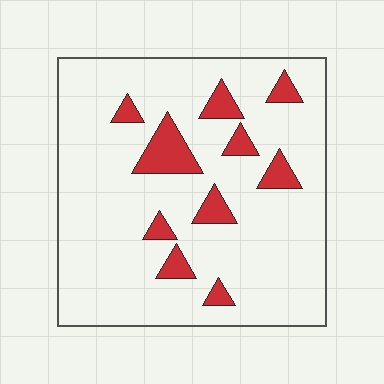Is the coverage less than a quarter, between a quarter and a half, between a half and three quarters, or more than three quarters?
Less than a quarter.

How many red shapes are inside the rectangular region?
10.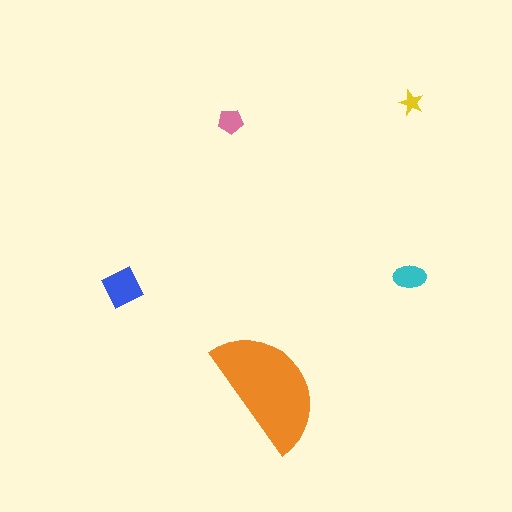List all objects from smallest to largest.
The yellow star, the pink pentagon, the cyan ellipse, the blue diamond, the orange semicircle.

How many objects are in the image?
There are 5 objects in the image.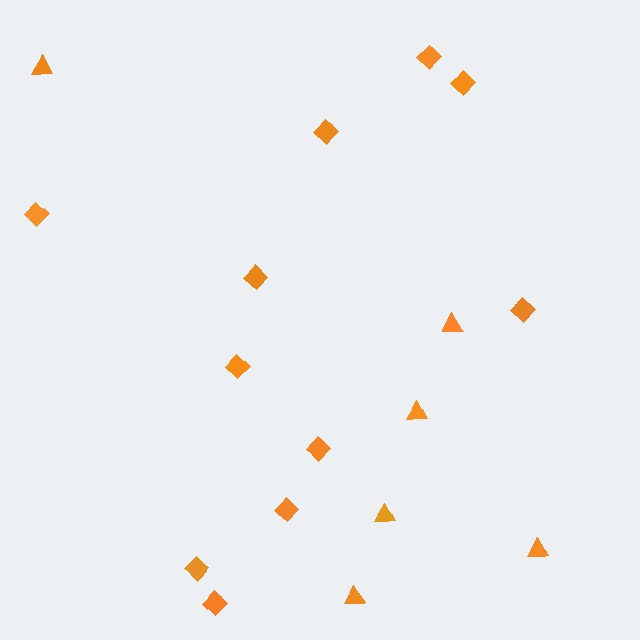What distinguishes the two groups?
There are 2 groups: one group of diamonds (11) and one group of triangles (6).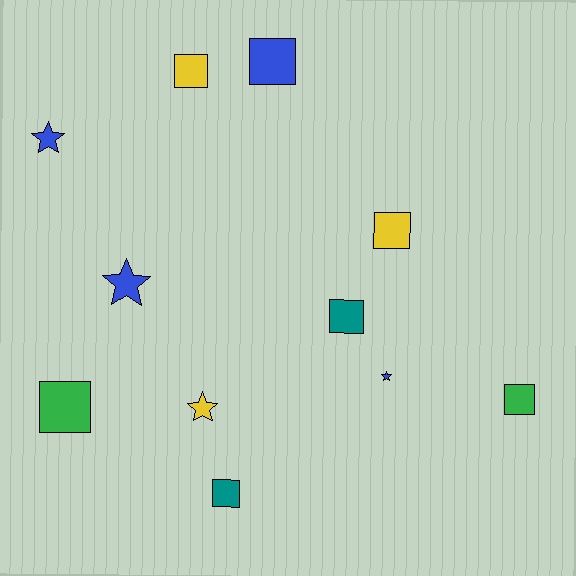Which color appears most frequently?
Blue, with 4 objects.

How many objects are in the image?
There are 11 objects.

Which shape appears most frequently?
Square, with 7 objects.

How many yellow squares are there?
There are 2 yellow squares.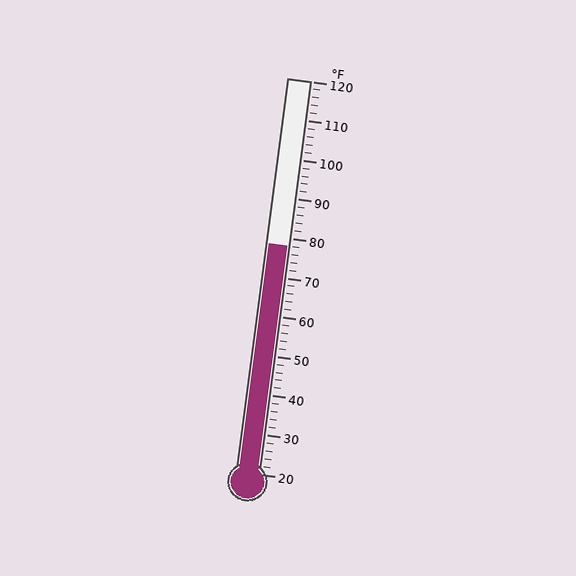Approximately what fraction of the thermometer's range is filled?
The thermometer is filled to approximately 60% of its range.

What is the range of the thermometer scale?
The thermometer scale ranges from 20°F to 120°F.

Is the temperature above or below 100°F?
The temperature is below 100°F.